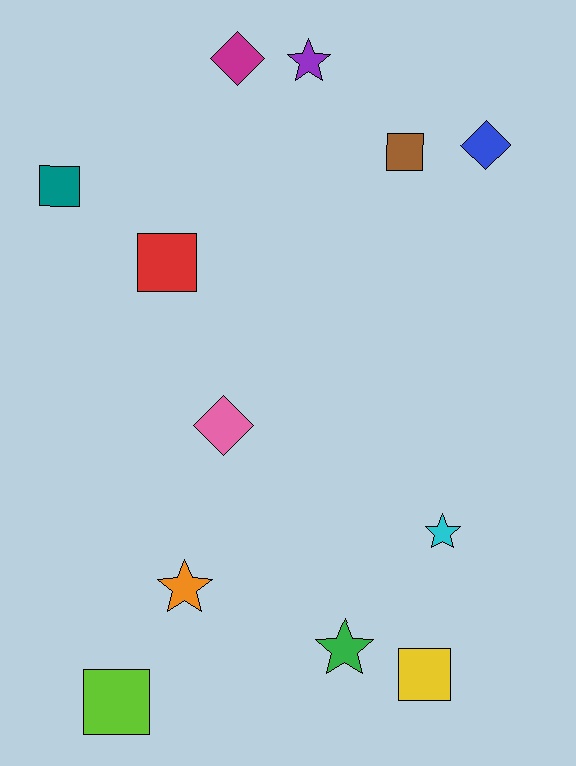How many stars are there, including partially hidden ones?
There are 4 stars.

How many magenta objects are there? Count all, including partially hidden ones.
There is 1 magenta object.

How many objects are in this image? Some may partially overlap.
There are 12 objects.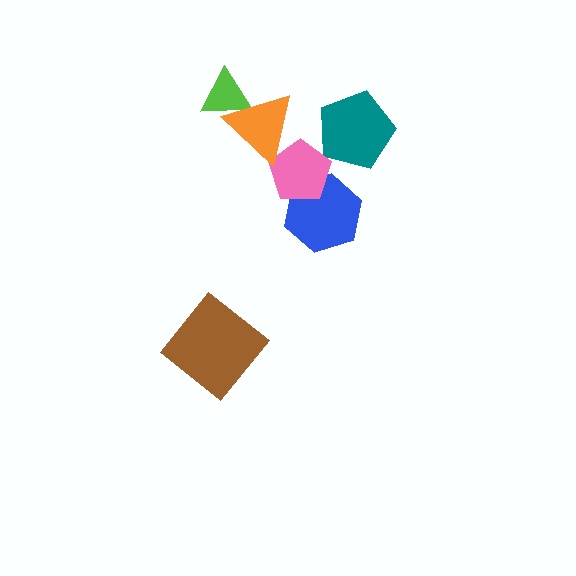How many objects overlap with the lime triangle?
1 object overlaps with the lime triangle.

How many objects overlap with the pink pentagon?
2 objects overlap with the pink pentagon.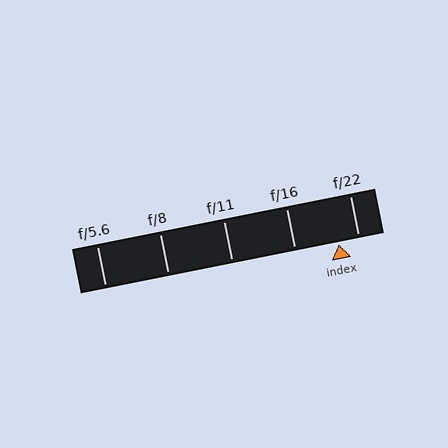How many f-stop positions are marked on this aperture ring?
There are 5 f-stop positions marked.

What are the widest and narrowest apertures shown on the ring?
The widest aperture shown is f/5.6 and the narrowest is f/22.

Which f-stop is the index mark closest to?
The index mark is closest to f/22.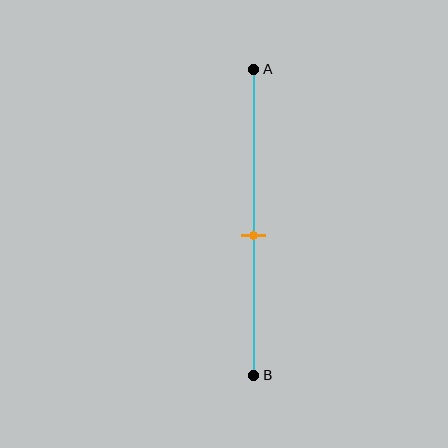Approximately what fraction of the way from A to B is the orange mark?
The orange mark is approximately 55% of the way from A to B.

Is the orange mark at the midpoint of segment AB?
No, the mark is at about 55% from A, not at the 50% midpoint.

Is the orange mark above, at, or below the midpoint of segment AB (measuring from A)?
The orange mark is below the midpoint of segment AB.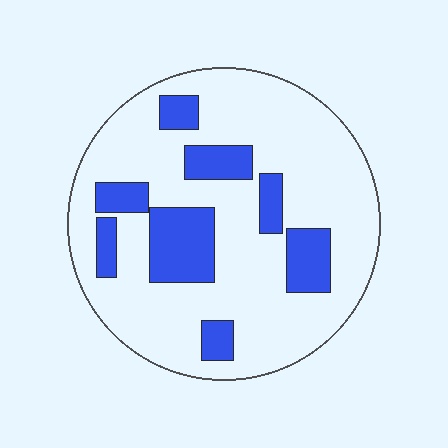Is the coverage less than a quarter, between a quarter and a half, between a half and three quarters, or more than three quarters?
Less than a quarter.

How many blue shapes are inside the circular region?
8.